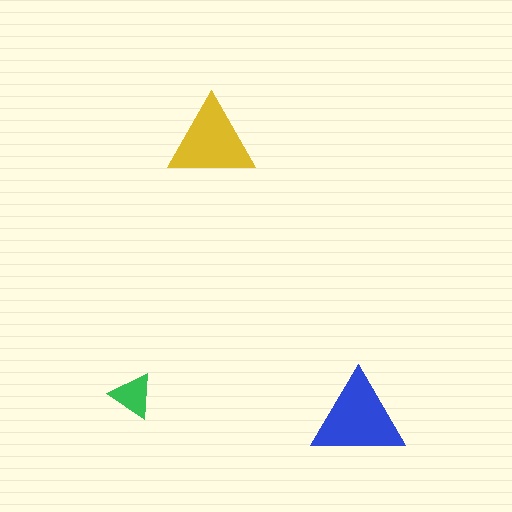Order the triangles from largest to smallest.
the blue one, the yellow one, the green one.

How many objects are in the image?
There are 3 objects in the image.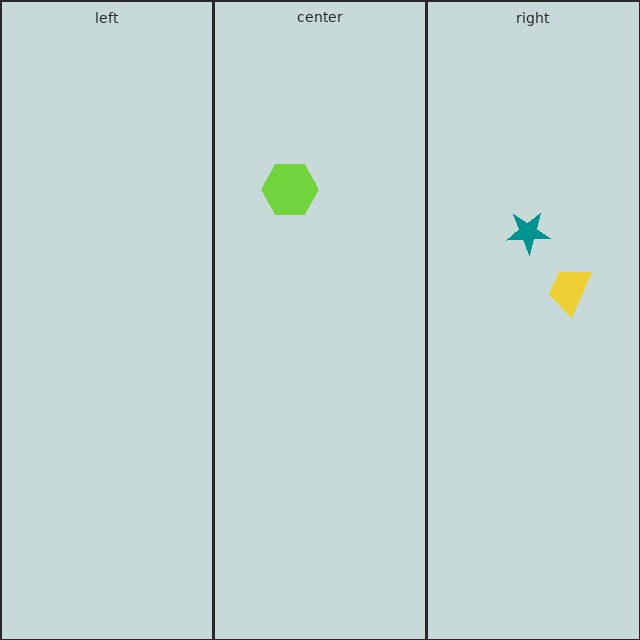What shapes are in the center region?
The lime hexagon.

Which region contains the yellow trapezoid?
The right region.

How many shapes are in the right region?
2.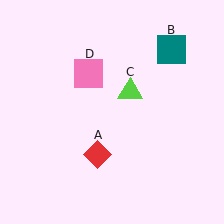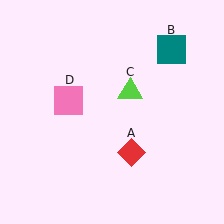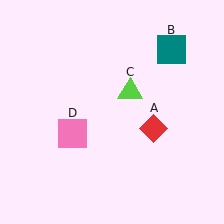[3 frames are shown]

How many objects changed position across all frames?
2 objects changed position: red diamond (object A), pink square (object D).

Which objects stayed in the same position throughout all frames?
Teal square (object B) and lime triangle (object C) remained stationary.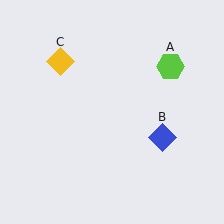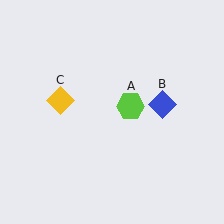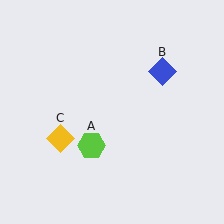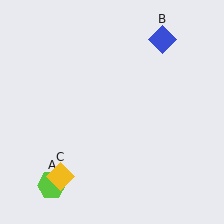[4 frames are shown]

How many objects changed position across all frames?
3 objects changed position: lime hexagon (object A), blue diamond (object B), yellow diamond (object C).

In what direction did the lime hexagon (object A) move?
The lime hexagon (object A) moved down and to the left.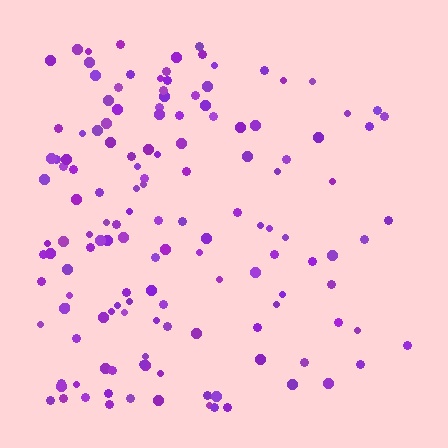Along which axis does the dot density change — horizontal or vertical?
Horizontal.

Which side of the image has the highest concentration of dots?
The left.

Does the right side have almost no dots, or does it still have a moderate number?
Still a moderate number, just noticeably fewer than the left.